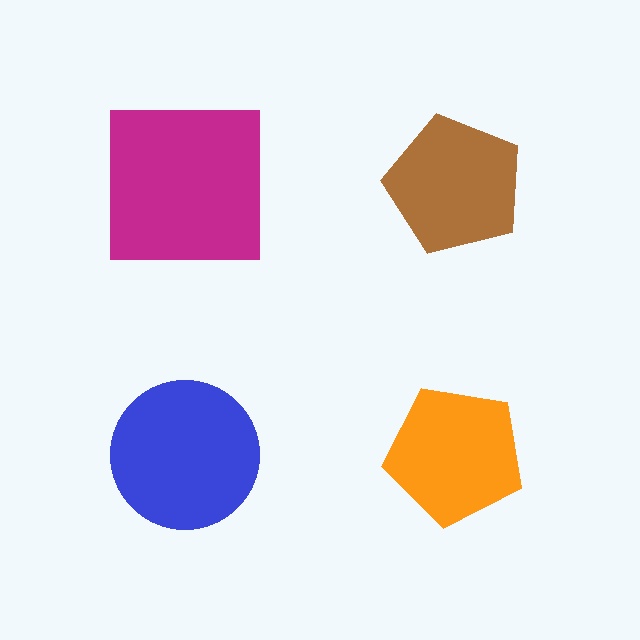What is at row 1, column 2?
A brown pentagon.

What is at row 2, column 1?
A blue circle.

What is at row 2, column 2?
An orange pentagon.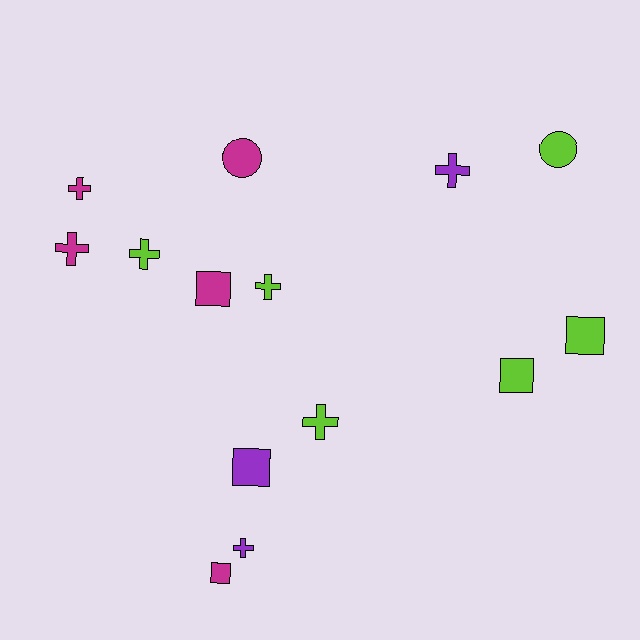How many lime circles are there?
There is 1 lime circle.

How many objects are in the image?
There are 14 objects.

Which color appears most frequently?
Lime, with 6 objects.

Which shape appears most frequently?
Cross, with 7 objects.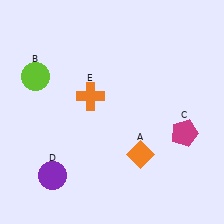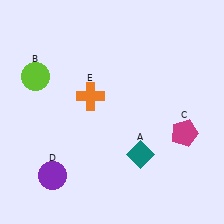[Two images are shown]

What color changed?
The diamond (A) changed from orange in Image 1 to teal in Image 2.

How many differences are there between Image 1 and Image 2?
There is 1 difference between the two images.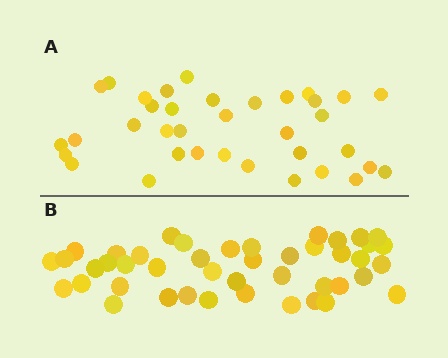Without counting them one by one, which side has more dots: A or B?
Region B (the bottom region) has more dots.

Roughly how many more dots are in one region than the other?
Region B has roughly 8 or so more dots than region A.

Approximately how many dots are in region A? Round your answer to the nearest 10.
About 40 dots. (The exact count is 36, which rounds to 40.)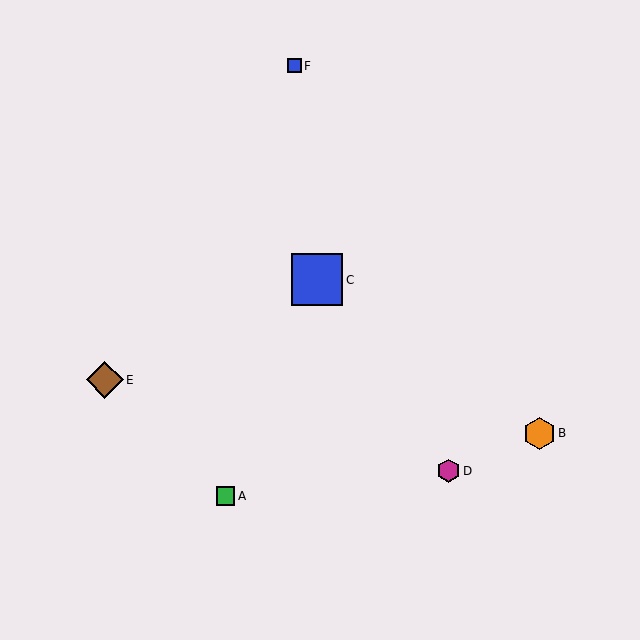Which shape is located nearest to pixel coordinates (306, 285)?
The blue square (labeled C) at (317, 280) is nearest to that location.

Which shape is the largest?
The blue square (labeled C) is the largest.